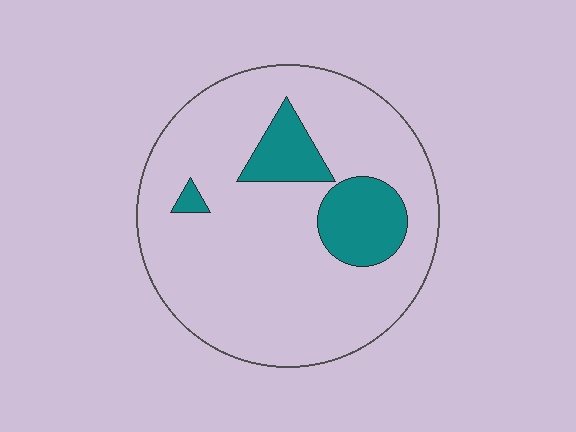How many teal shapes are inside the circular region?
3.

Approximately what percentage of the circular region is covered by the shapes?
Approximately 15%.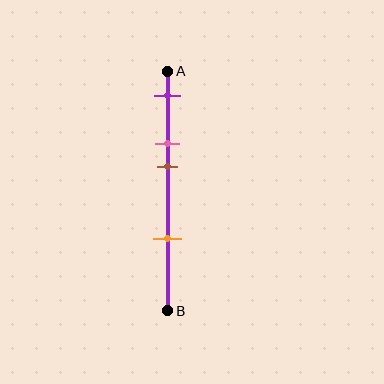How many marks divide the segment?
There are 4 marks dividing the segment.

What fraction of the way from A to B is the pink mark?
The pink mark is approximately 30% (0.3) of the way from A to B.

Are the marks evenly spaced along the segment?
No, the marks are not evenly spaced.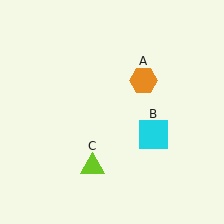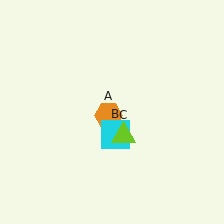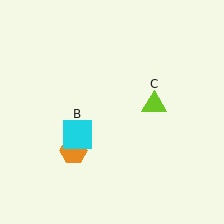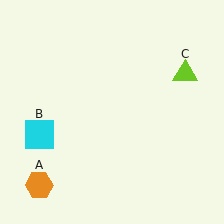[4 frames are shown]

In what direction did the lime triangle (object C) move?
The lime triangle (object C) moved up and to the right.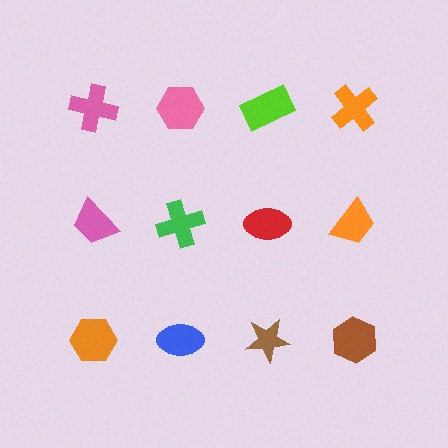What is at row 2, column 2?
A green cross.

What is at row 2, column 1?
A pink trapezoid.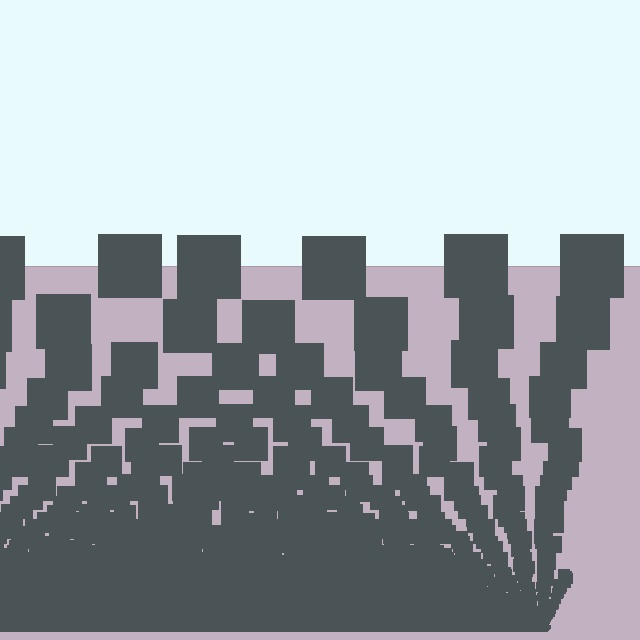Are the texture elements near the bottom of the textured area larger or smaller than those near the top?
Smaller. The gradient is inverted — elements near the bottom are smaller and denser.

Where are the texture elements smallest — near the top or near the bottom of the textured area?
Near the bottom.